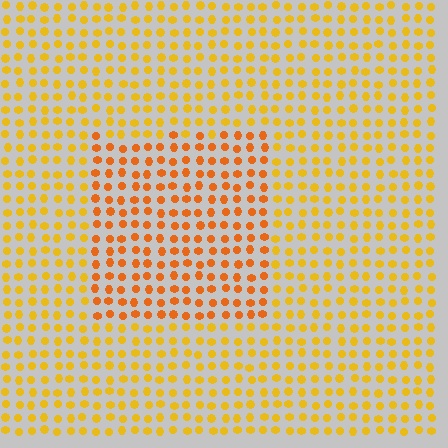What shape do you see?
I see a rectangle.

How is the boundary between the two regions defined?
The boundary is defined purely by a slight shift in hue (about 24 degrees). Spacing, size, and orientation are identical on both sides.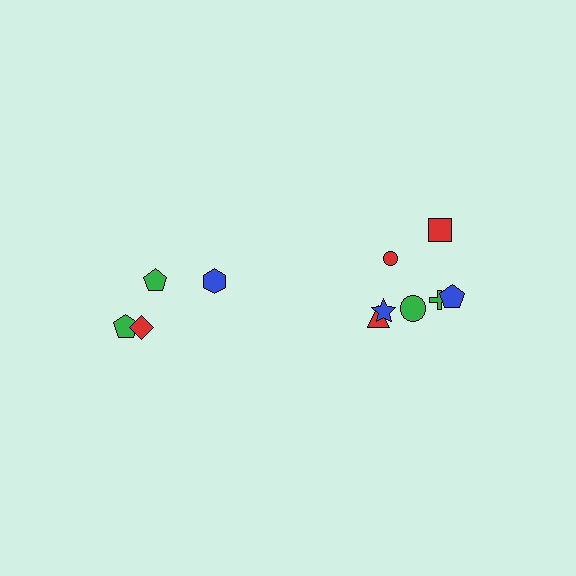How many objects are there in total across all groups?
There are 11 objects.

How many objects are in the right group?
There are 7 objects.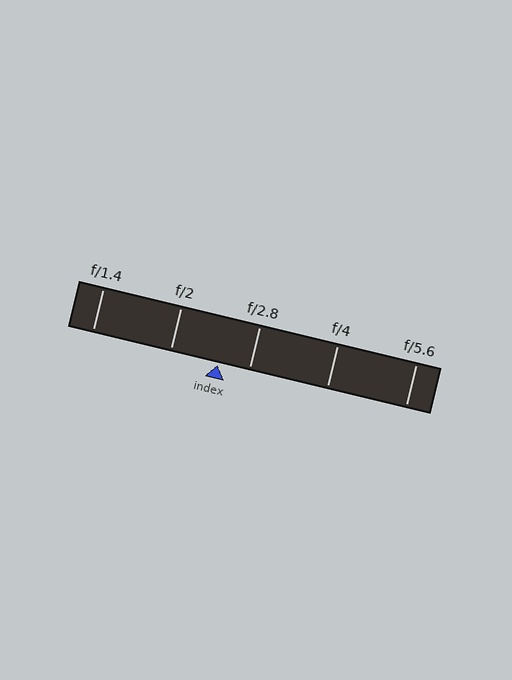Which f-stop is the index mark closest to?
The index mark is closest to f/2.8.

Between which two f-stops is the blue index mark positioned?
The index mark is between f/2 and f/2.8.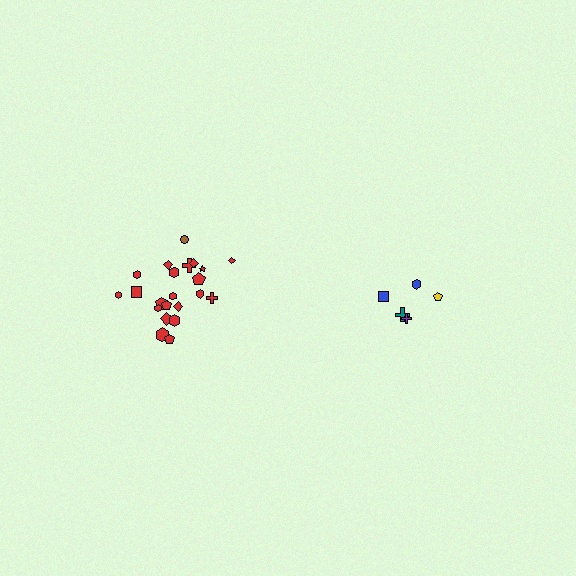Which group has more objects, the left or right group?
The left group.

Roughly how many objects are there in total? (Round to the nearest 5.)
Roughly 25 objects in total.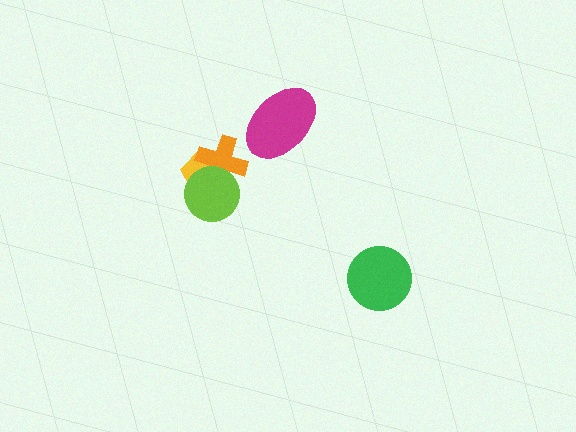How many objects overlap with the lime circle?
2 objects overlap with the lime circle.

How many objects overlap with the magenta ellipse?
0 objects overlap with the magenta ellipse.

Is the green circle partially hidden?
No, no other shape covers it.